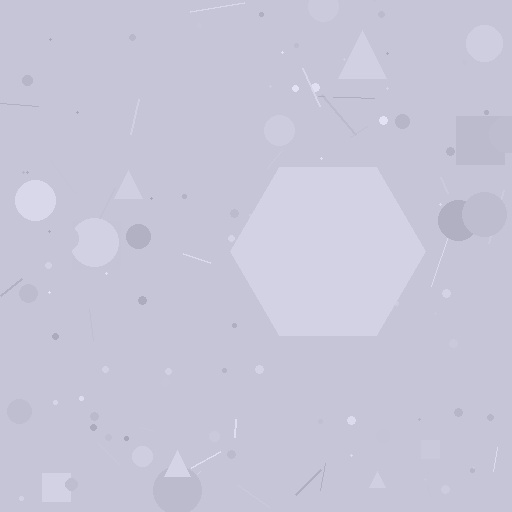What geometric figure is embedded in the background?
A hexagon is embedded in the background.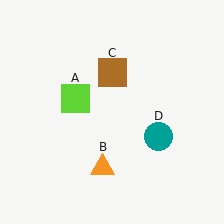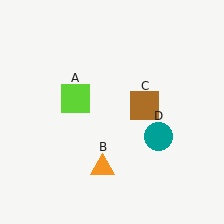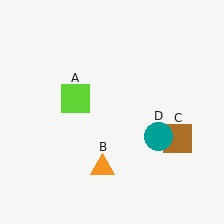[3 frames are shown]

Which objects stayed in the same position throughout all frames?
Lime square (object A) and orange triangle (object B) and teal circle (object D) remained stationary.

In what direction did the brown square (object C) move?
The brown square (object C) moved down and to the right.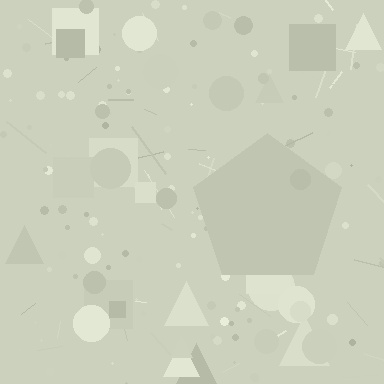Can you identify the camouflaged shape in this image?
The camouflaged shape is a pentagon.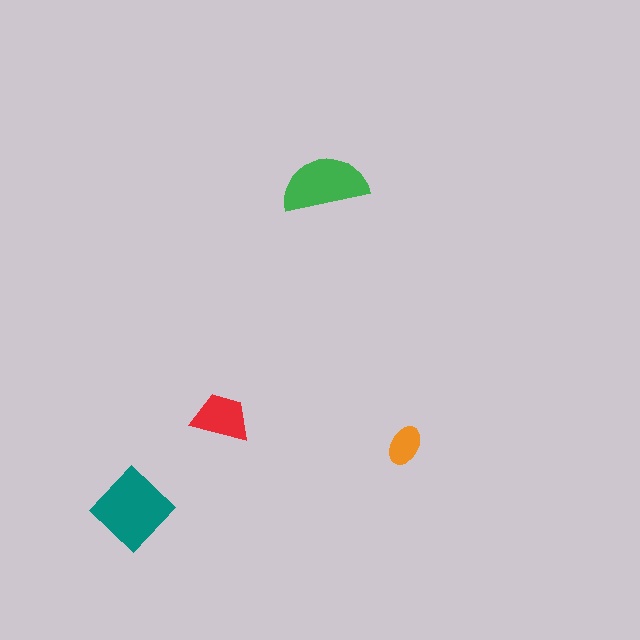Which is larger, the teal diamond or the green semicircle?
The teal diamond.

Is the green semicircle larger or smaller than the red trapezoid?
Larger.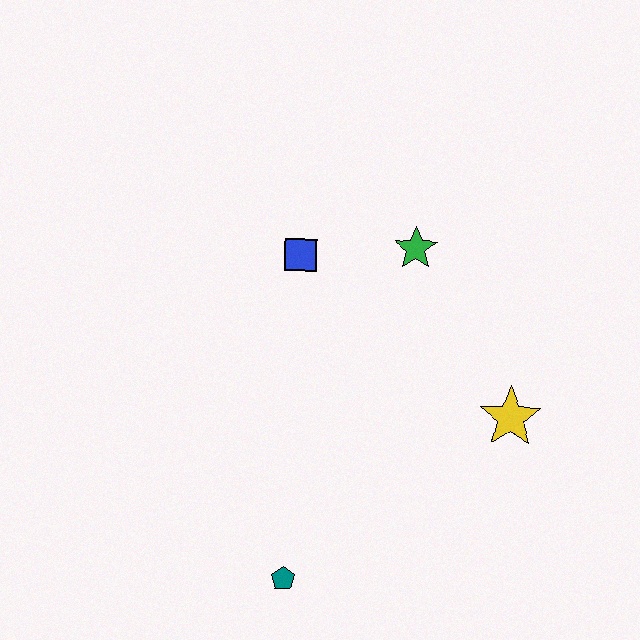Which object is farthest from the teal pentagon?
The green star is farthest from the teal pentagon.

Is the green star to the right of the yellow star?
No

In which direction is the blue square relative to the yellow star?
The blue square is to the left of the yellow star.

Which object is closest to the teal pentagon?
The yellow star is closest to the teal pentagon.